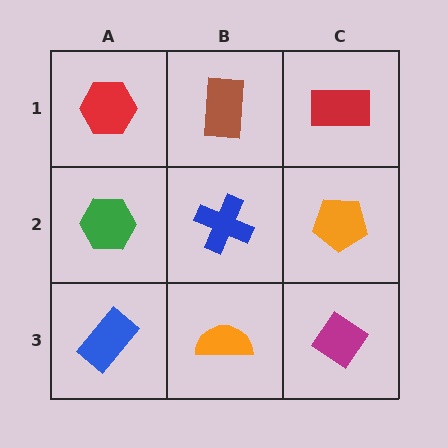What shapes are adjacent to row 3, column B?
A blue cross (row 2, column B), a blue rectangle (row 3, column A), a magenta diamond (row 3, column C).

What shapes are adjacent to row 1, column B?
A blue cross (row 2, column B), a red hexagon (row 1, column A), a red rectangle (row 1, column C).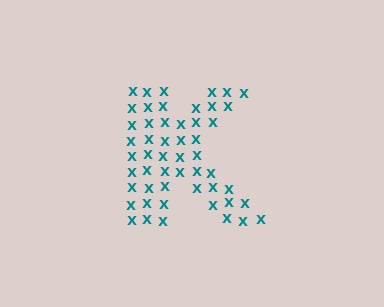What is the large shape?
The large shape is the letter K.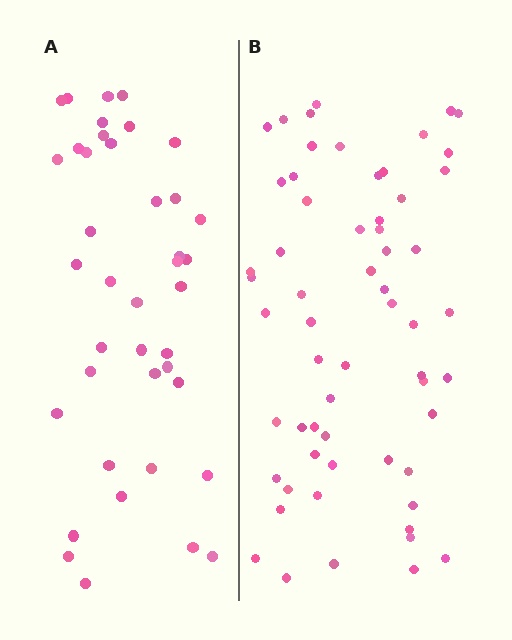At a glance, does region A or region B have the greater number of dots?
Region B (the right region) has more dots.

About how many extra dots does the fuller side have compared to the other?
Region B has approximately 20 more dots than region A.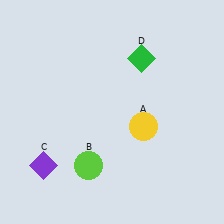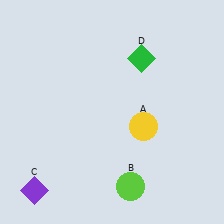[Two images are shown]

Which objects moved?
The objects that moved are: the lime circle (B), the purple diamond (C).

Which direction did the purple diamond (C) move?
The purple diamond (C) moved down.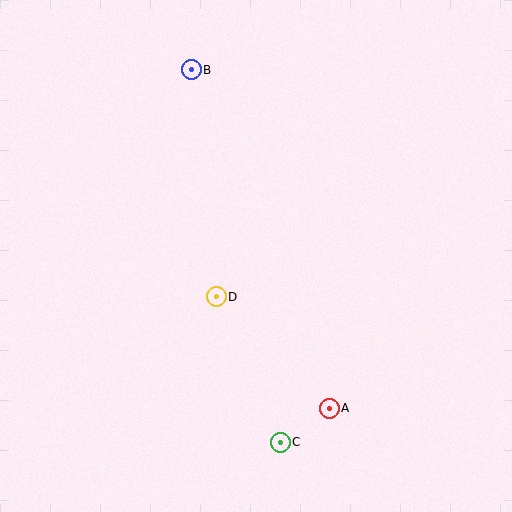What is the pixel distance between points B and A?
The distance between B and A is 366 pixels.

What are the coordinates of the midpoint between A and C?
The midpoint between A and C is at (305, 425).